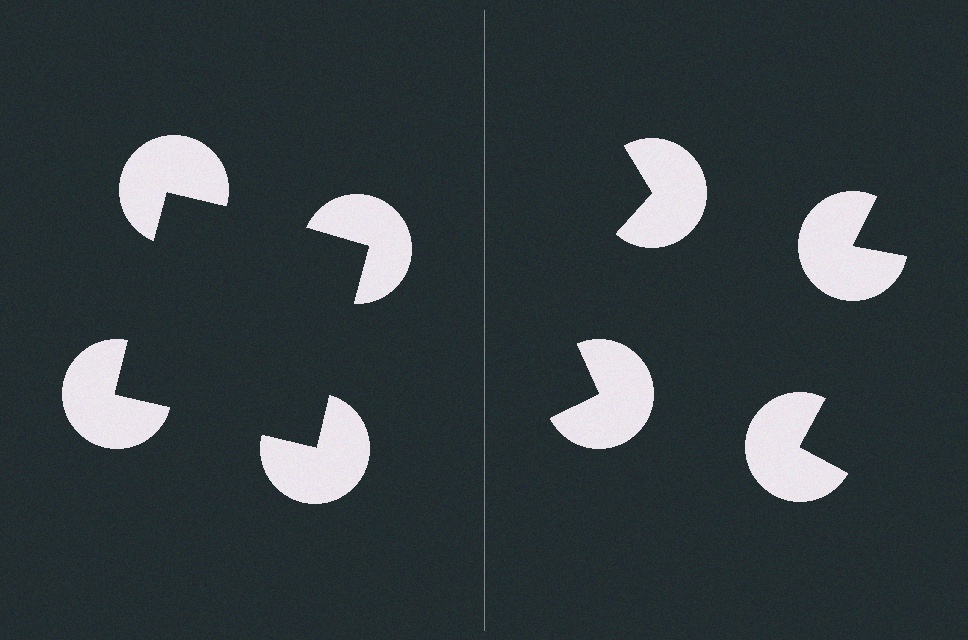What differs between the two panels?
The pac-man discs are positioned identically on both sides; only the wedge orientations differ. On the left they align to a square; on the right they are misaligned.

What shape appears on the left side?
An illusory square.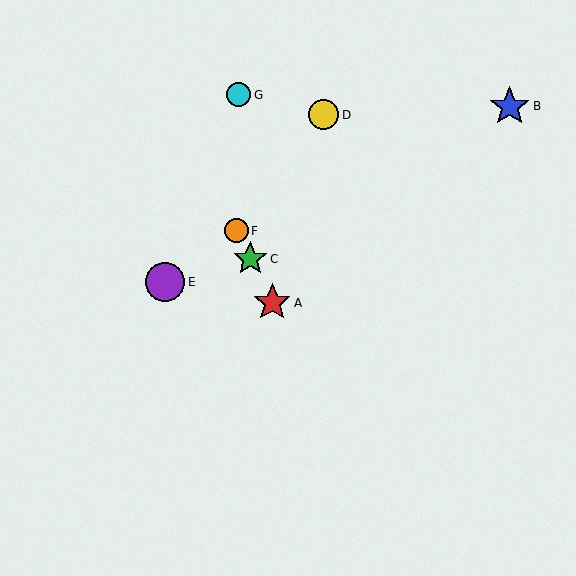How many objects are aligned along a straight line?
3 objects (A, C, F) are aligned along a straight line.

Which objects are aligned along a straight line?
Objects A, C, F are aligned along a straight line.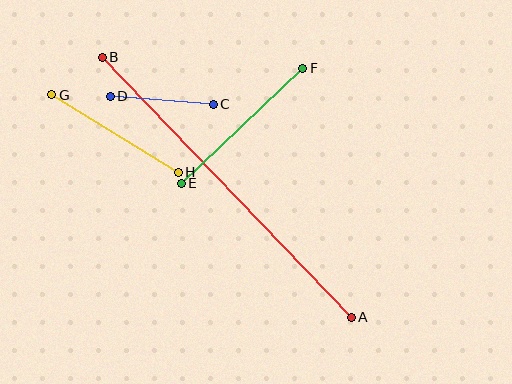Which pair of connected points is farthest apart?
Points A and B are farthest apart.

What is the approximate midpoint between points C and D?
The midpoint is at approximately (162, 100) pixels.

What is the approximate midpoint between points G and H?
The midpoint is at approximately (115, 133) pixels.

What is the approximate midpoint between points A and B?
The midpoint is at approximately (227, 187) pixels.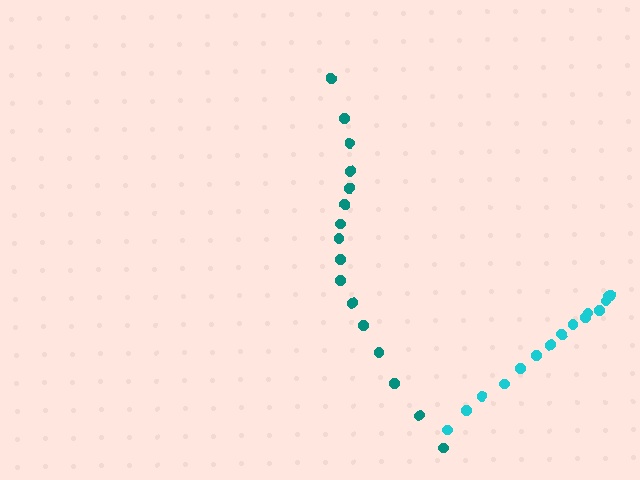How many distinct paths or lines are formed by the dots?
There are 2 distinct paths.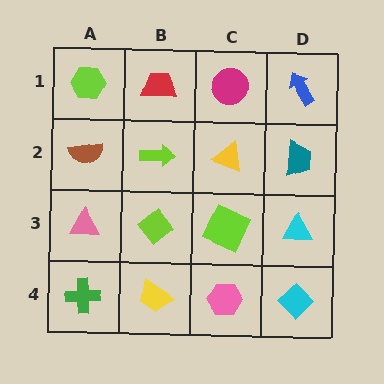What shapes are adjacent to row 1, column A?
A brown semicircle (row 2, column A), a red trapezoid (row 1, column B).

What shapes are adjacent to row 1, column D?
A teal trapezoid (row 2, column D), a magenta circle (row 1, column C).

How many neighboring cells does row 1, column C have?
3.